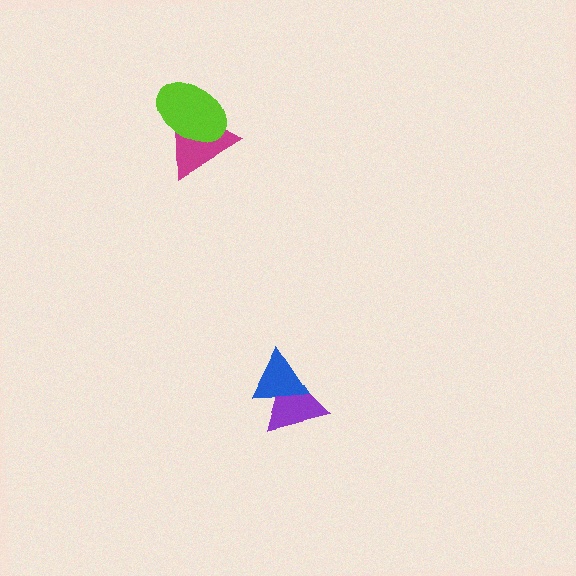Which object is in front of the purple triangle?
The blue triangle is in front of the purple triangle.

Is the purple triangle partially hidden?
Yes, it is partially covered by another shape.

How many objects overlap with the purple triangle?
1 object overlaps with the purple triangle.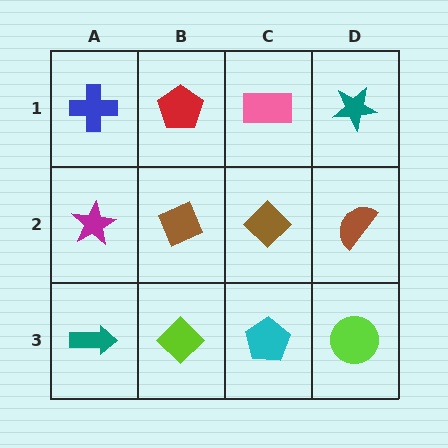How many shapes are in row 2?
4 shapes.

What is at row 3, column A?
A teal arrow.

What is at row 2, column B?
A brown diamond.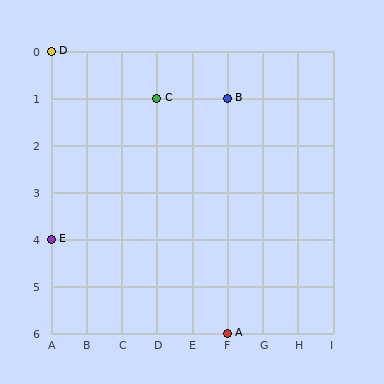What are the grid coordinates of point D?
Point D is at grid coordinates (A, 0).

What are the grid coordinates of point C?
Point C is at grid coordinates (D, 1).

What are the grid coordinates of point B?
Point B is at grid coordinates (F, 1).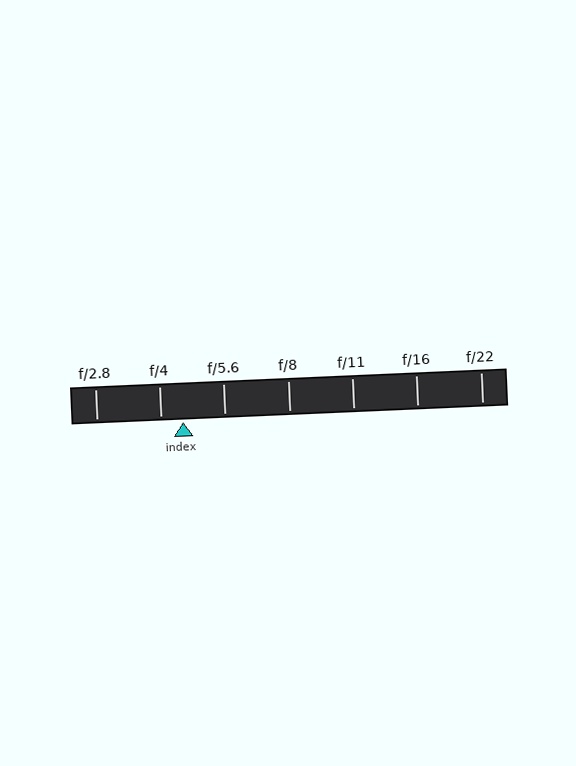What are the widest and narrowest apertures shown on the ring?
The widest aperture shown is f/2.8 and the narrowest is f/22.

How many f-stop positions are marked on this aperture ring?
There are 7 f-stop positions marked.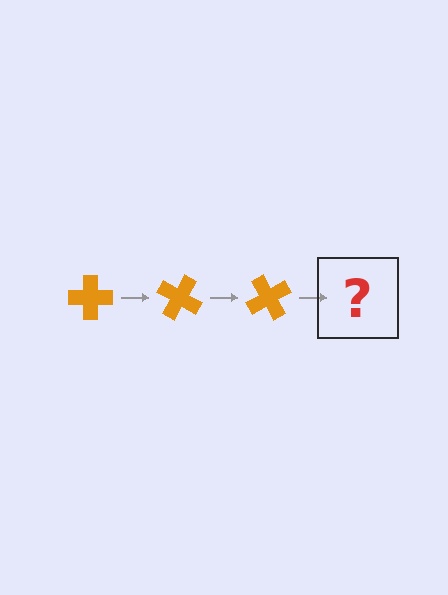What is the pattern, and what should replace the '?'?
The pattern is that the cross rotates 30 degrees each step. The '?' should be an orange cross rotated 90 degrees.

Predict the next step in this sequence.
The next step is an orange cross rotated 90 degrees.